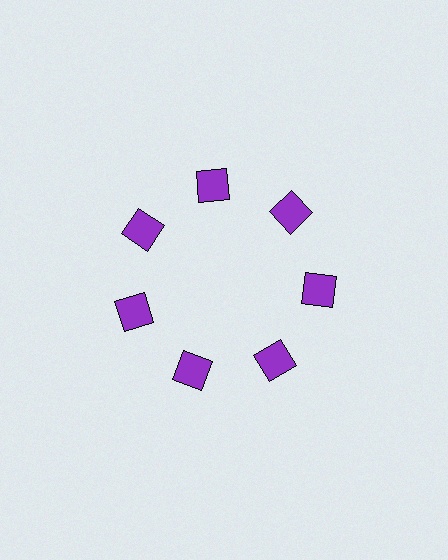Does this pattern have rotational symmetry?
Yes, this pattern has 7-fold rotational symmetry. It looks the same after rotating 51 degrees around the center.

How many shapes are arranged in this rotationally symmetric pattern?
There are 7 shapes, arranged in 7 groups of 1.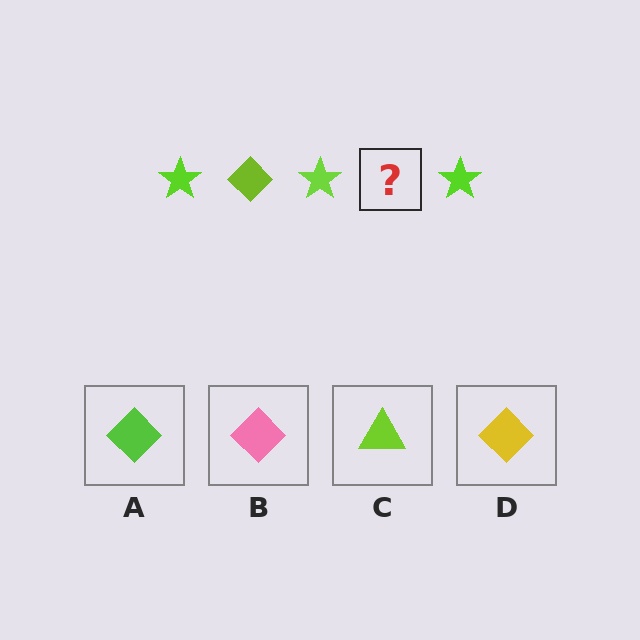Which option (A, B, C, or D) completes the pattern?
A.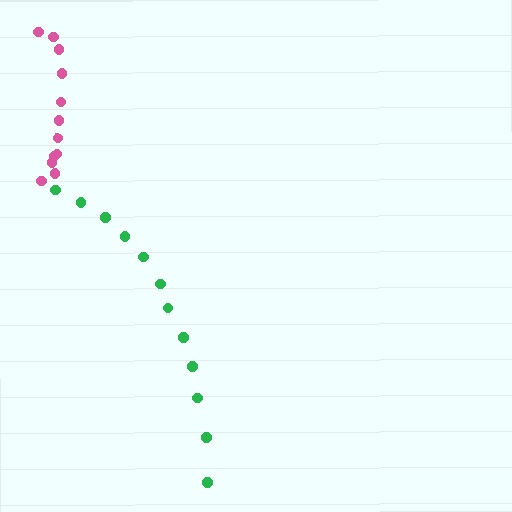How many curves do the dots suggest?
There are 2 distinct paths.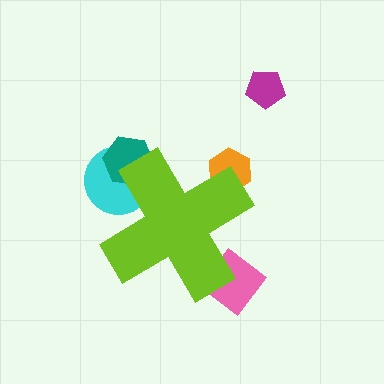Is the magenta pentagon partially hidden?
No, the magenta pentagon is fully visible.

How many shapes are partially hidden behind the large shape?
4 shapes are partially hidden.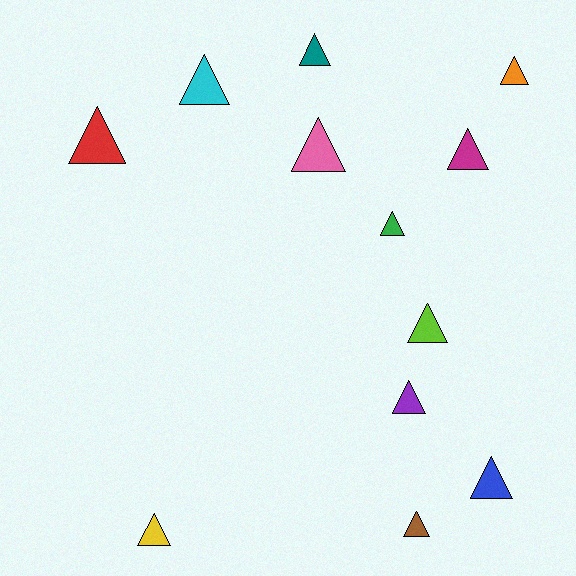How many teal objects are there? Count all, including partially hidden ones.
There is 1 teal object.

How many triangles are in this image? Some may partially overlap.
There are 12 triangles.